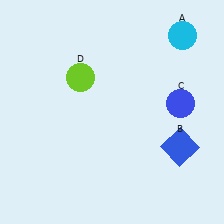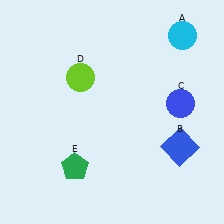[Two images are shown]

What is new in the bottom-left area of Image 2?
A green pentagon (E) was added in the bottom-left area of Image 2.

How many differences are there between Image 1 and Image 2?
There is 1 difference between the two images.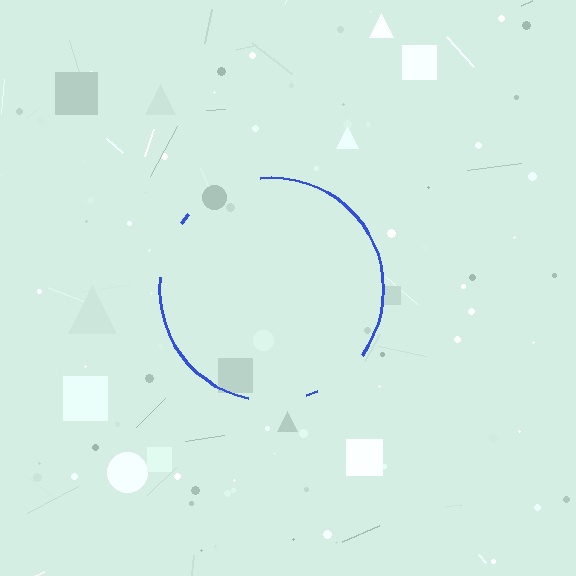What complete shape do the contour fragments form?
The contour fragments form a circle.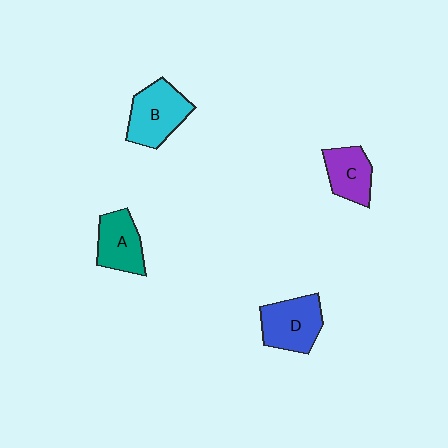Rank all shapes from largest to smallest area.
From largest to smallest: B (cyan), D (blue), A (teal), C (purple).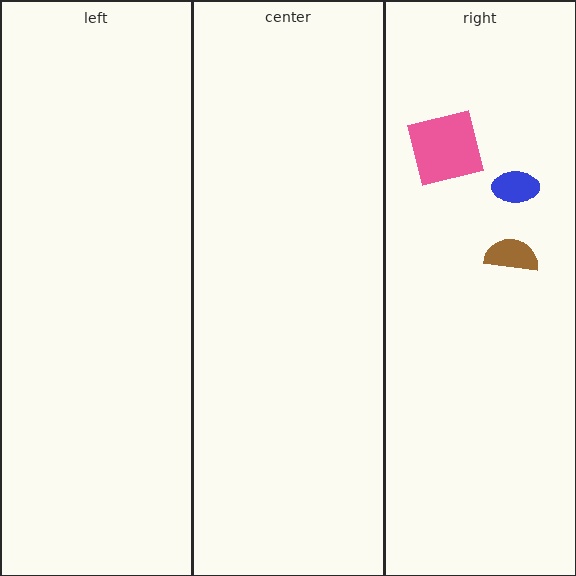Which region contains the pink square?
The right region.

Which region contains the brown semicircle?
The right region.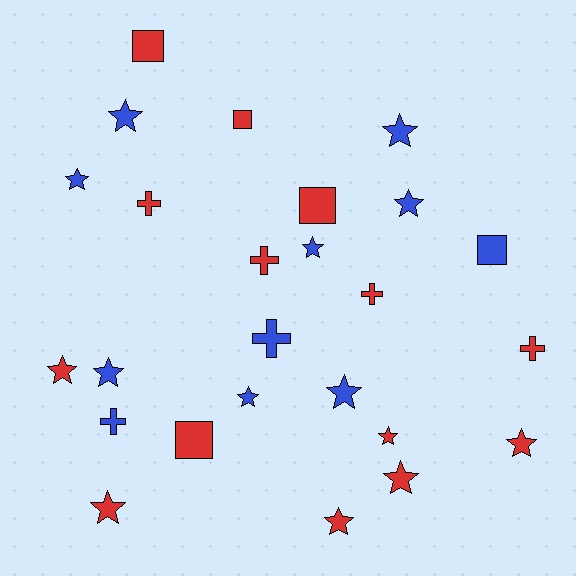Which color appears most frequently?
Red, with 14 objects.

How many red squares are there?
There are 4 red squares.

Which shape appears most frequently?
Star, with 14 objects.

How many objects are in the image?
There are 25 objects.